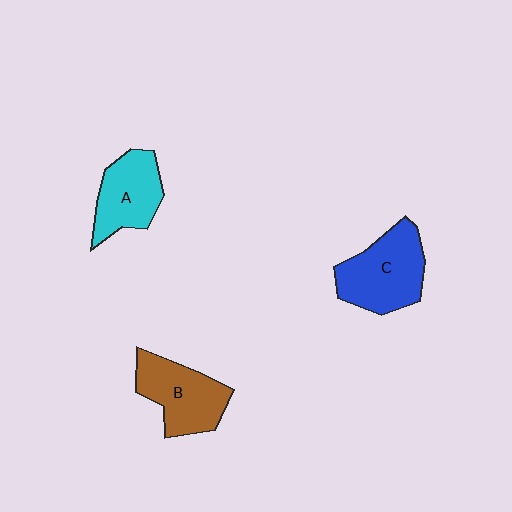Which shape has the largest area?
Shape C (blue).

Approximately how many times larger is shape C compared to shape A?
Approximately 1.3 times.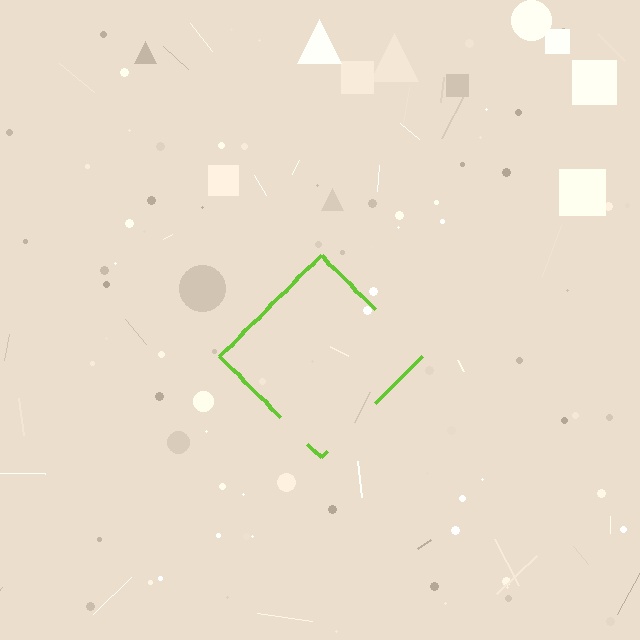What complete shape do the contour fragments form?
The contour fragments form a diamond.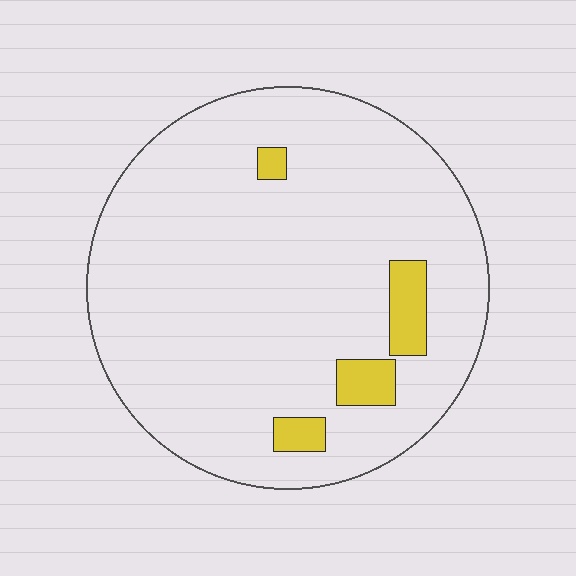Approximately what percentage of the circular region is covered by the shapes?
Approximately 5%.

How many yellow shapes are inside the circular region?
4.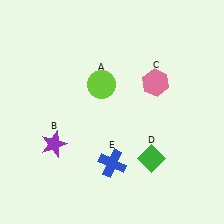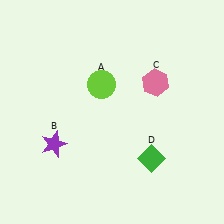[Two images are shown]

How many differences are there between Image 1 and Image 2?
There is 1 difference between the two images.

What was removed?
The blue cross (E) was removed in Image 2.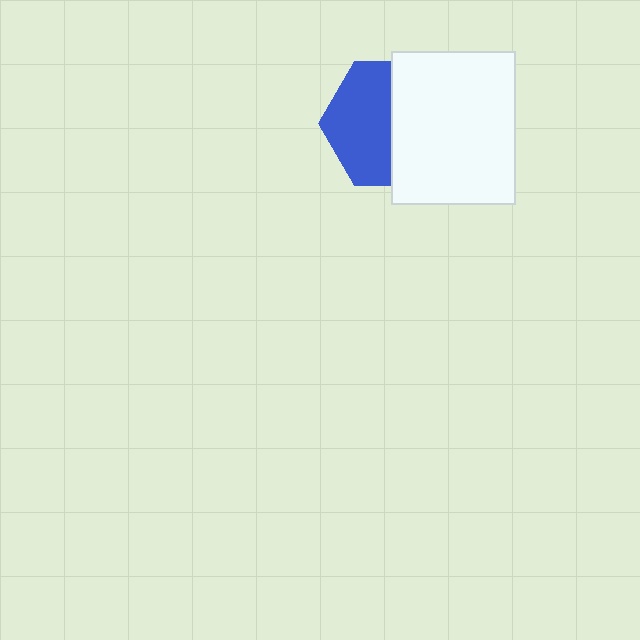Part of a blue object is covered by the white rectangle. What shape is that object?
It is a hexagon.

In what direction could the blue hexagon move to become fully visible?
The blue hexagon could move left. That would shift it out from behind the white rectangle entirely.